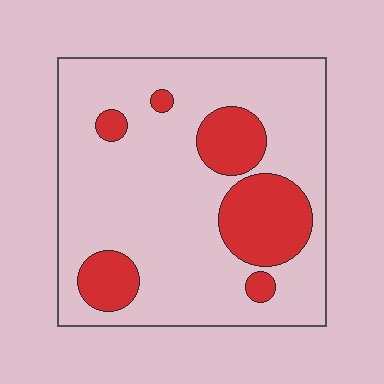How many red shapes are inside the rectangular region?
6.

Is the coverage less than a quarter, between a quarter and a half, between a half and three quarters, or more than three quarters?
Less than a quarter.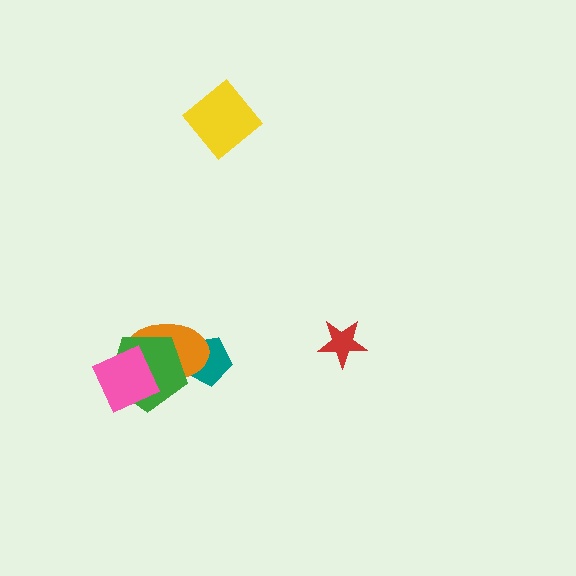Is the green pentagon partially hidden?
Yes, it is partially covered by another shape.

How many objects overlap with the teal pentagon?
2 objects overlap with the teal pentagon.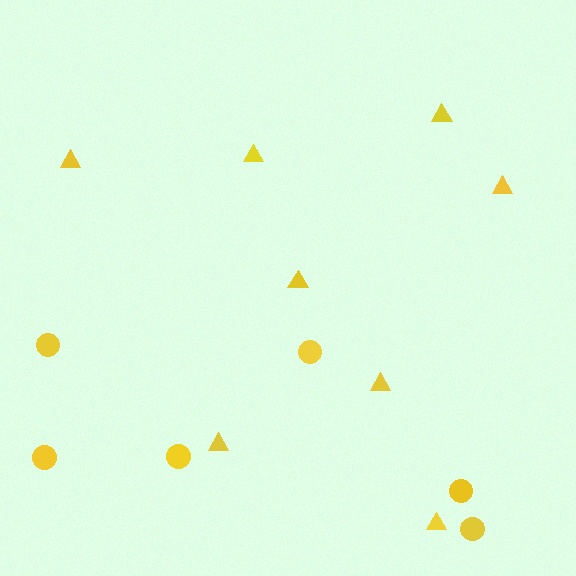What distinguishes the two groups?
There are 2 groups: one group of triangles (8) and one group of circles (6).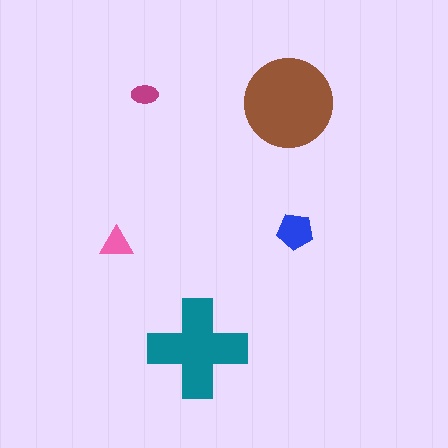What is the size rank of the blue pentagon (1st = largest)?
3rd.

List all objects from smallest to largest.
The magenta ellipse, the pink triangle, the blue pentagon, the teal cross, the brown circle.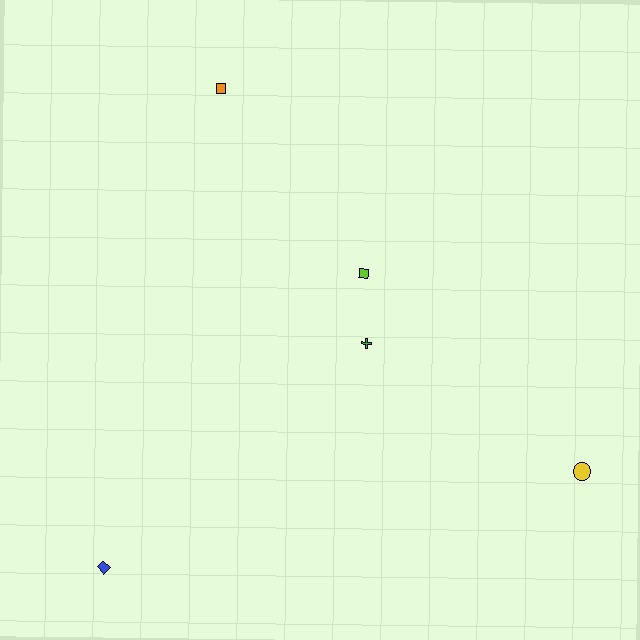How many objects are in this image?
There are 5 objects.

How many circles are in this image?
There is 1 circle.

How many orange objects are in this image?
There is 1 orange object.